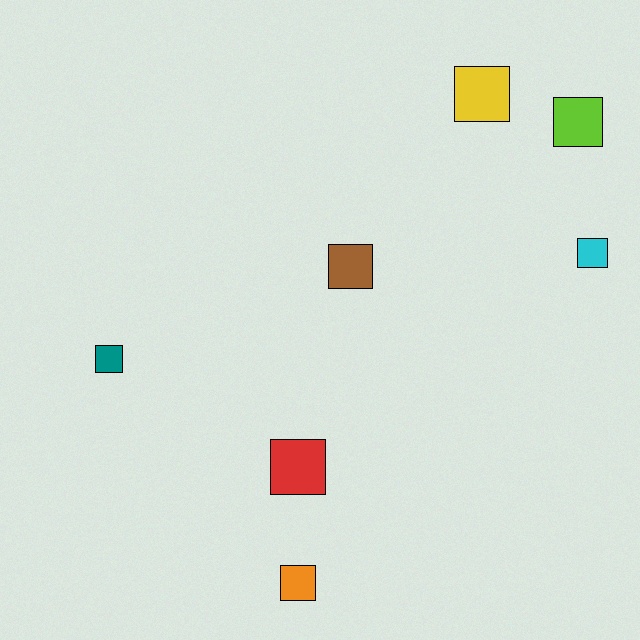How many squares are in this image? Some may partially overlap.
There are 7 squares.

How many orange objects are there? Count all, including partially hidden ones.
There is 1 orange object.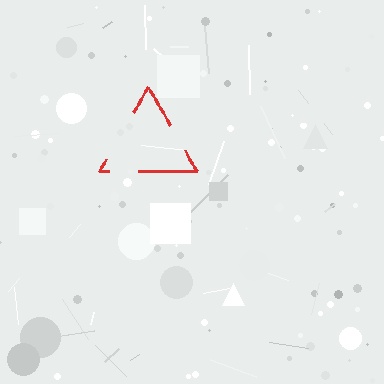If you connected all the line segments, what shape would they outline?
They would outline a triangle.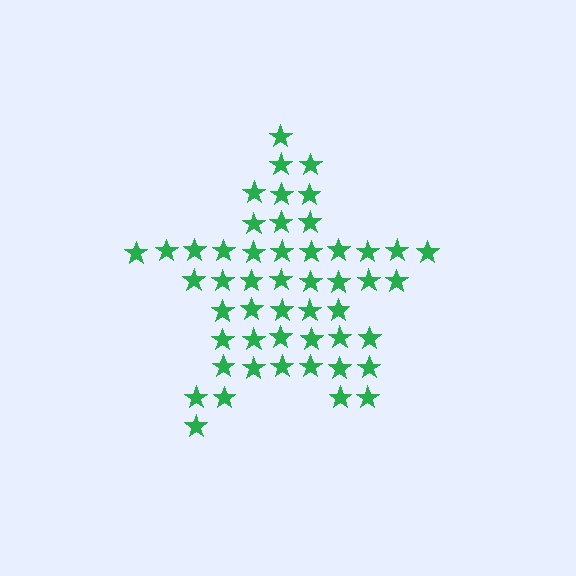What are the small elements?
The small elements are stars.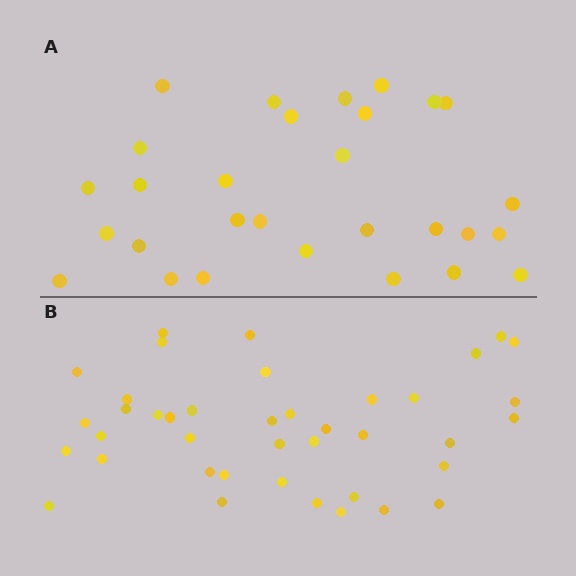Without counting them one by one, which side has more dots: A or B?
Region B (the bottom region) has more dots.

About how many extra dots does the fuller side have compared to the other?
Region B has roughly 12 or so more dots than region A.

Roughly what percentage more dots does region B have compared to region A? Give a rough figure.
About 40% more.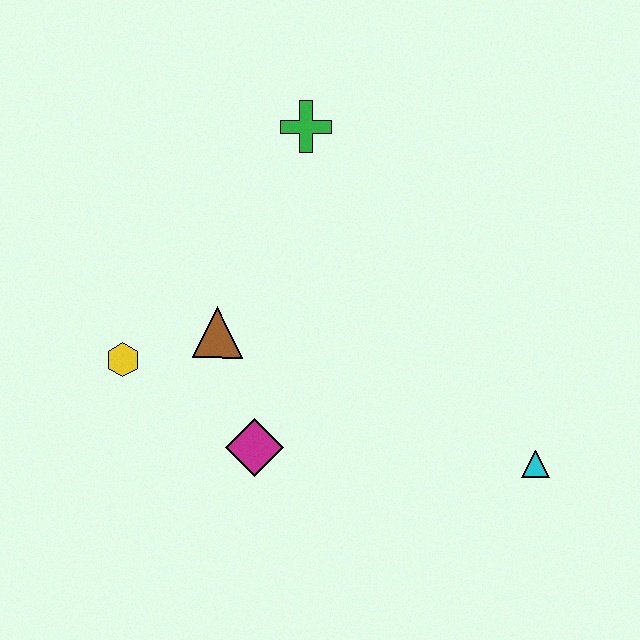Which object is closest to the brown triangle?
The yellow hexagon is closest to the brown triangle.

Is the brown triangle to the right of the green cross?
No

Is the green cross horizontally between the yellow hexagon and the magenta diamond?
No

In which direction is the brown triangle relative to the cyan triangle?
The brown triangle is to the left of the cyan triangle.